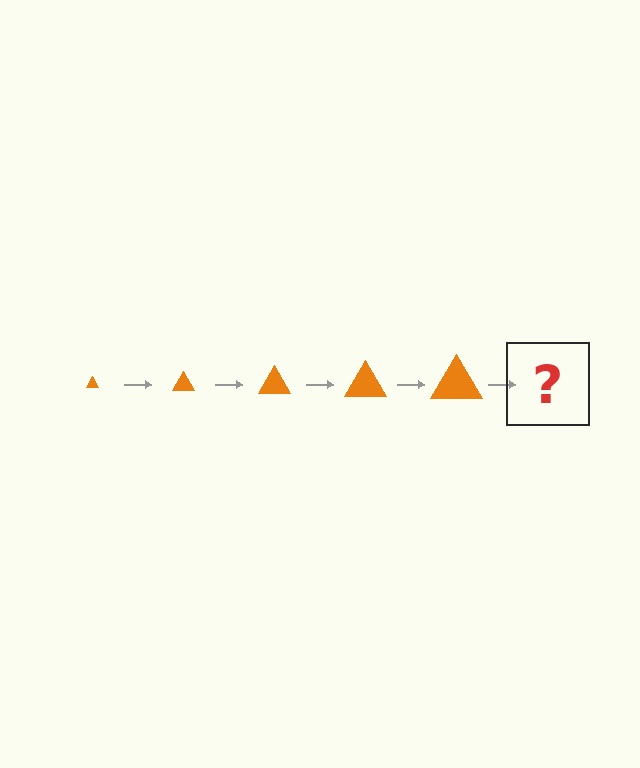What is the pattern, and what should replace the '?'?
The pattern is that the triangle gets progressively larger each step. The '?' should be an orange triangle, larger than the previous one.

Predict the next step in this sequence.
The next step is an orange triangle, larger than the previous one.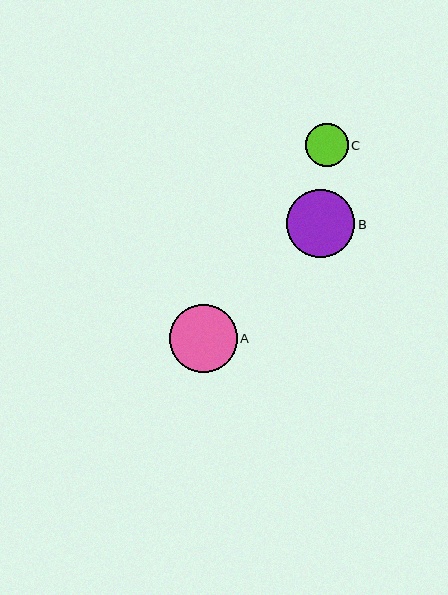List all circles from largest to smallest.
From largest to smallest: B, A, C.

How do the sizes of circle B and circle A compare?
Circle B and circle A are approximately the same size.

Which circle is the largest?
Circle B is the largest with a size of approximately 68 pixels.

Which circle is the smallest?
Circle C is the smallest with a size of approximately 43 pixels.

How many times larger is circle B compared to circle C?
Circle B is approximately 1.6 times the size of circle C.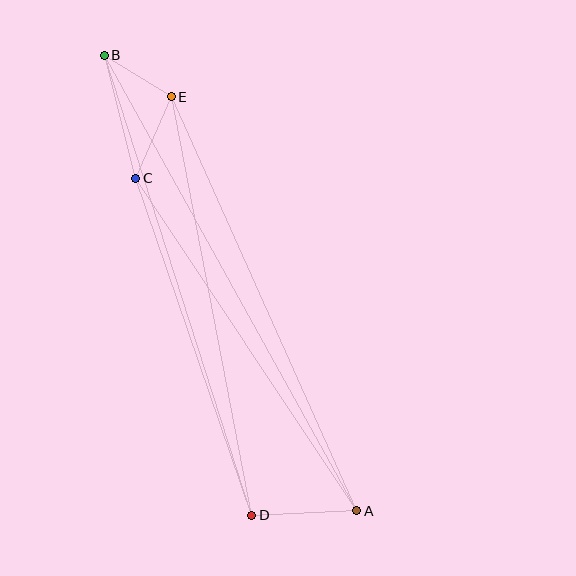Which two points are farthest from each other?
Points A and B are farthest from each other.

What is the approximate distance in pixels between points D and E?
The distance between D and E is approximately 426 pixels.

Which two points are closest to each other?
Points B and E are closest to each other.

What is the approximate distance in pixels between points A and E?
The distance between A and E is approximately 453 pixels.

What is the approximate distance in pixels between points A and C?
The distance between A and C is approximately 399 pixels.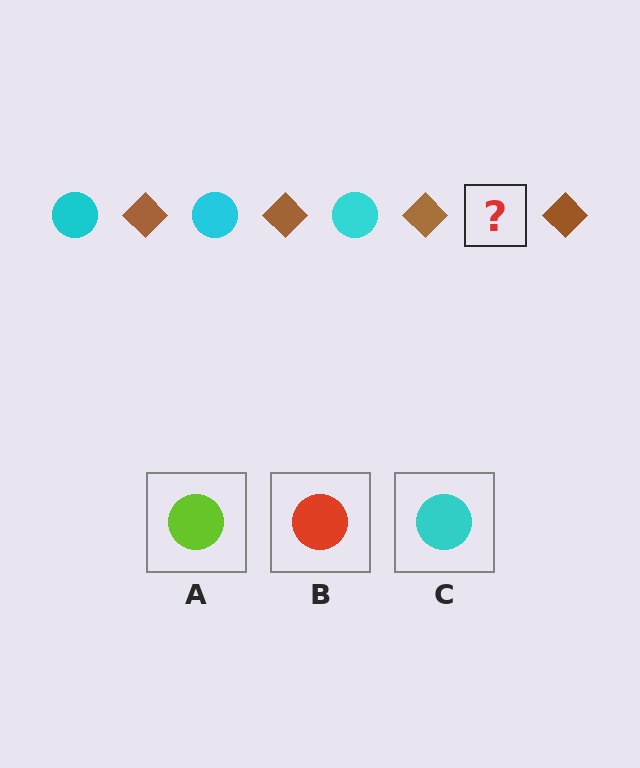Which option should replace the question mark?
Option C.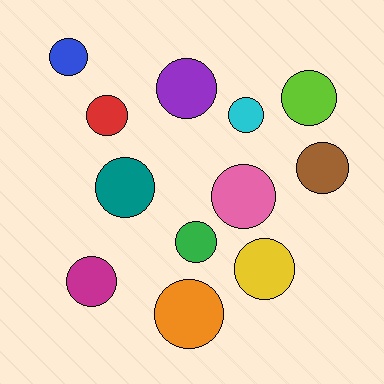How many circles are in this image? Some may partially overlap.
There are 12 circles.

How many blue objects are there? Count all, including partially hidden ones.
There is 1 blue object.